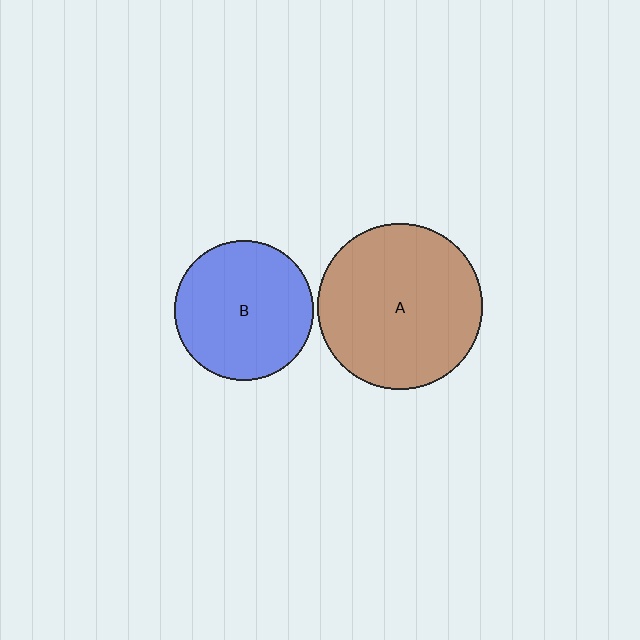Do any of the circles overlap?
No, none of the circles overlap.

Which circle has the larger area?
Circle A (brown).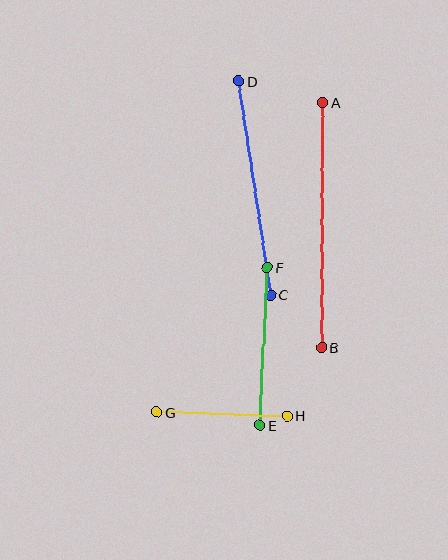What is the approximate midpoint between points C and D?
The midpoint is at approximately (255, 188) pixels.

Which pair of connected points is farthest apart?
Points A and B are farthest apart.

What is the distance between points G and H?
The distance is approximately 130 pixels.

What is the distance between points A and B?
The distance is approximately 245 pixels.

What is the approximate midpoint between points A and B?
The midpoint is at approximately (322, 225) pixels.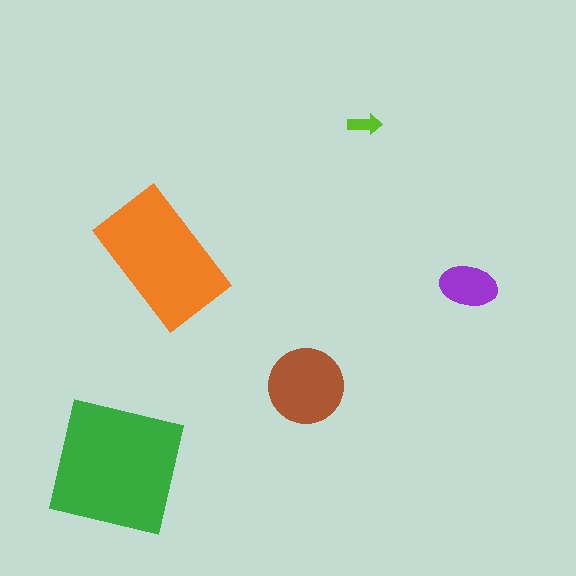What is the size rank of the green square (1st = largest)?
1st.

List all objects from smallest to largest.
The lime arrow, the purple ellipse, the brown circle, the orange rectangle, the green square.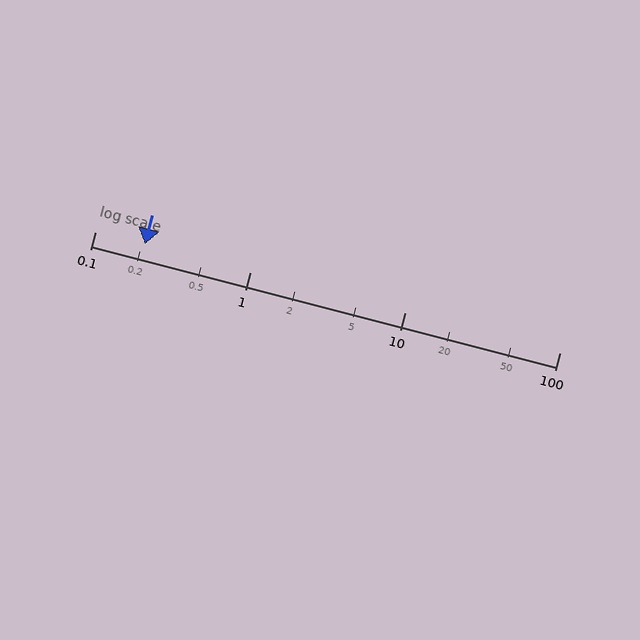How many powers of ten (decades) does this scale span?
The scale spans 3 decades, from 0.1 to 100.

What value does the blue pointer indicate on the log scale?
The pointer indicates approximately 0.21.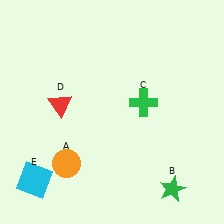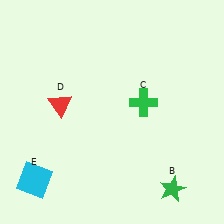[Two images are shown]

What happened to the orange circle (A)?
The orange circle (A) was removed in Image 2. It was in the bottom-left area of Image 1.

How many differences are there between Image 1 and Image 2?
There is 1 difference between the two images.